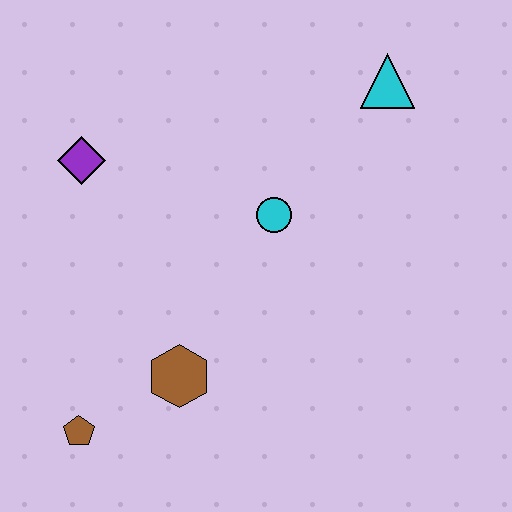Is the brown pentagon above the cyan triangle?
No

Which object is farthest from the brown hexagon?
The cyan triangle is farthest from the brown hexagon.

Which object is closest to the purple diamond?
The cyan circle is closest to the purple diamond.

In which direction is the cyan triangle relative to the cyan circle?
The cyan triangle is above the cyan circle.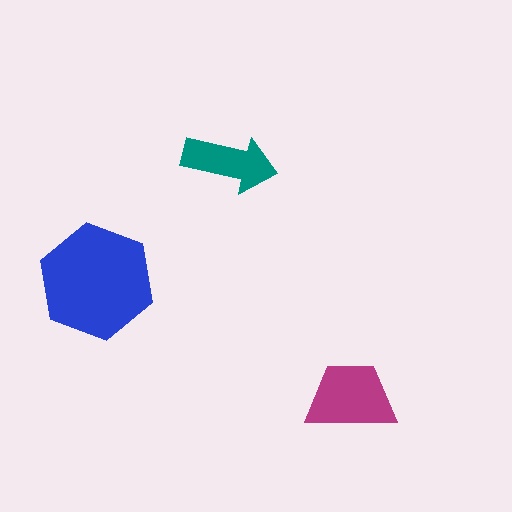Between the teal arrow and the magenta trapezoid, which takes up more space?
The magenta trapezoid.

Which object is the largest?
The blue hexagon.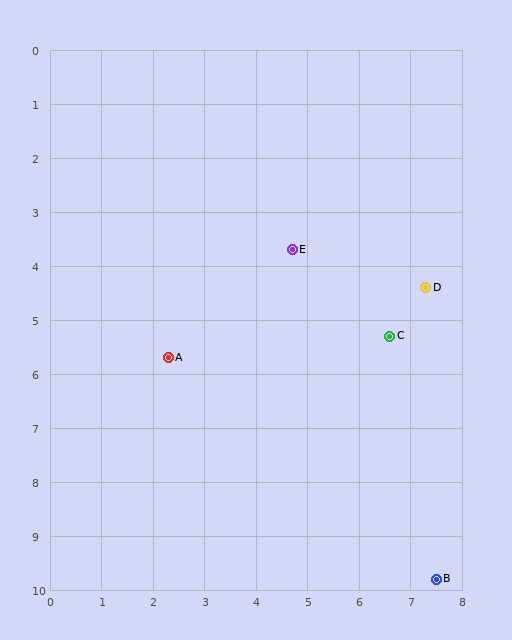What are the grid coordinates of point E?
Point E is at approximately (4.7, 3.7).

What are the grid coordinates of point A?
Point A is at approximately (2.3, 5.7).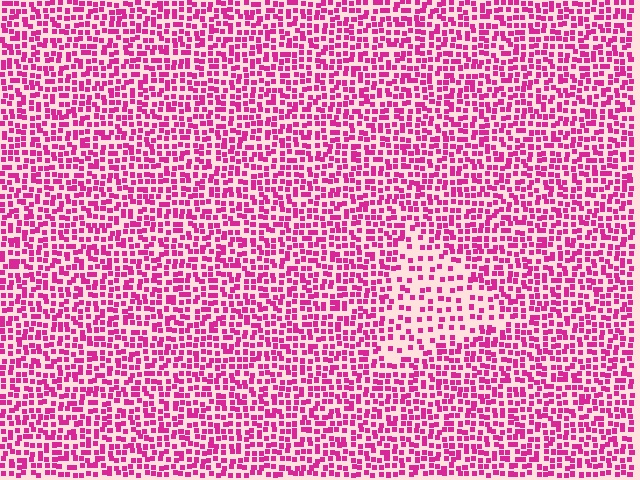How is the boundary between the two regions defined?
The boundary is defined by a change in element density (approximately 2.0x ratio). All elements are the same color, size, and shape.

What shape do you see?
I see a triangle.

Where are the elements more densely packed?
The elements are more densely packed outside the triangle boundary.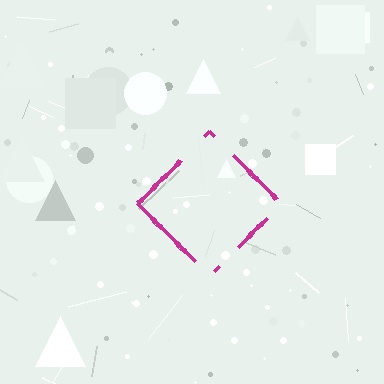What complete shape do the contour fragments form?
The contour fragments form a diamond.